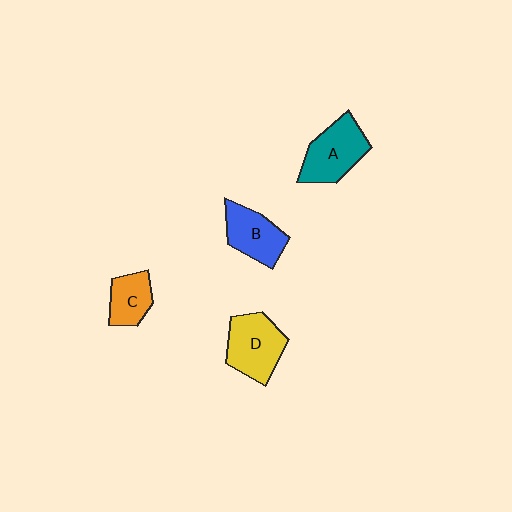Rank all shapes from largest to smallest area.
From largest to smallest: D (yellow), A (teal), B (blue), C (orange).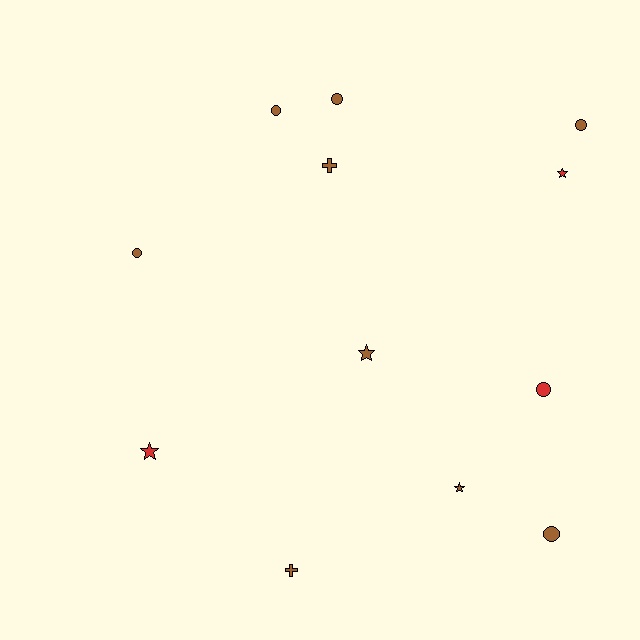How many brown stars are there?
There are 2 brown stars.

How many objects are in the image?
There are 12 objects.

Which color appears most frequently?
Brown, with 9 objects.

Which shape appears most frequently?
Circle, with 6 objects.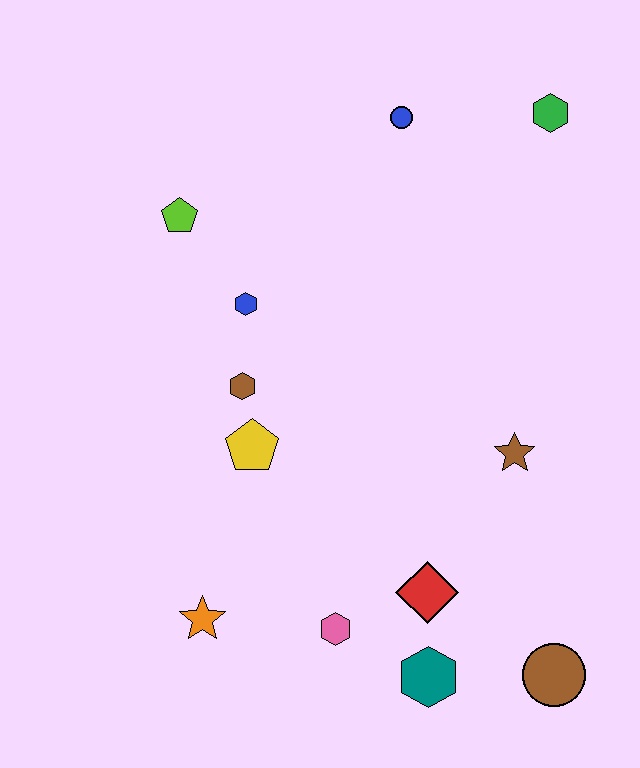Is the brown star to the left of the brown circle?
Yes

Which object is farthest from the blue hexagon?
The brown circle is farthest from the blue hexagon.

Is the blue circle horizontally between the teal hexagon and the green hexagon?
No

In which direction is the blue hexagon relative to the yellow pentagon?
The blue hexagon is above the yellow pentagon.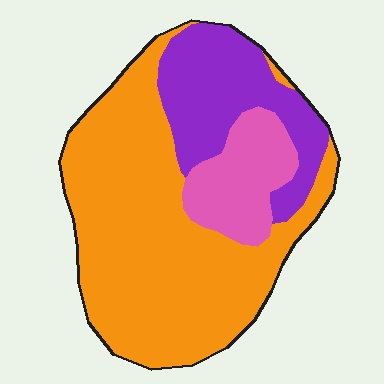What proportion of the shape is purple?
Purple takes up between a sixth and a third of the shape.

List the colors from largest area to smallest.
From largest to smallest: orange, purple, pink.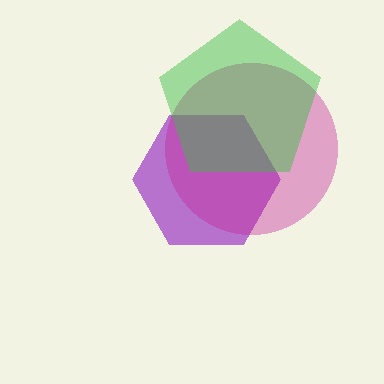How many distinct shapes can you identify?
There are 3 distinct shapes: a purple hexagon, a magenta circle, a green pentagon.